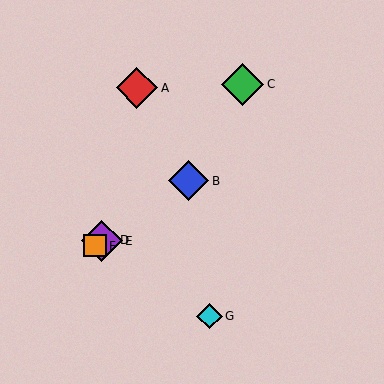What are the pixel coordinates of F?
Object F is at (95, 246).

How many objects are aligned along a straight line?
4 objects (B, D, E, F) are aligned along a straight line.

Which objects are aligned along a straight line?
Objects B, D, E, F are aligned along a straight line.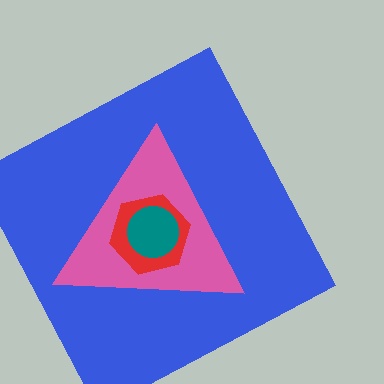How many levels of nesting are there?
4.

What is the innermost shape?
The teal circle.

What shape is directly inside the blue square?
The pink triangle.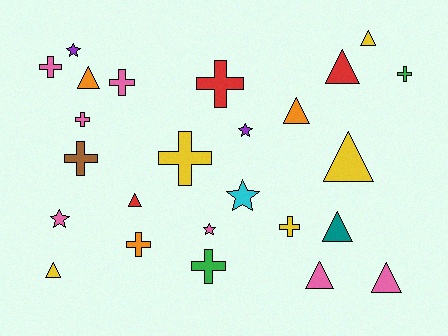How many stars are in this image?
There are 5 stars.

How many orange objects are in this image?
There are 3 orange objects.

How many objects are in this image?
There are 25 objects.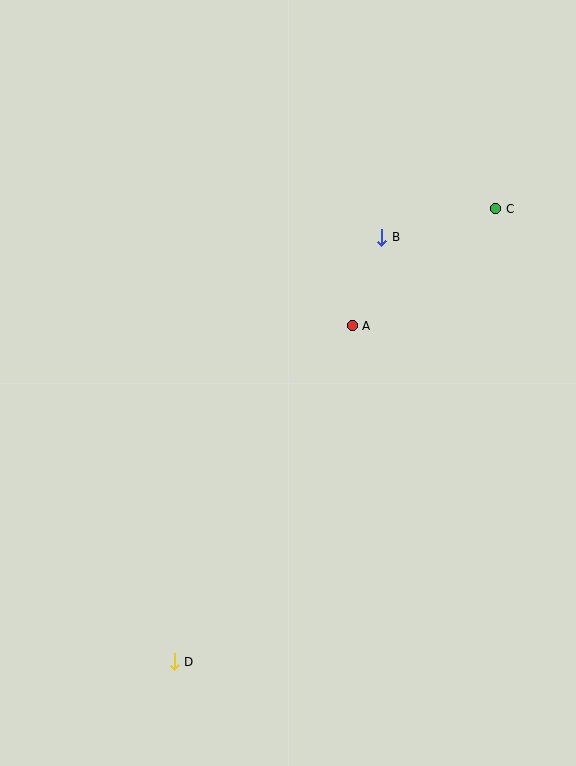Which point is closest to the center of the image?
Point A at (352, 326) is closest to the center.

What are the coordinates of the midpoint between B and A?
The midpoint between B and A is at (367, 282).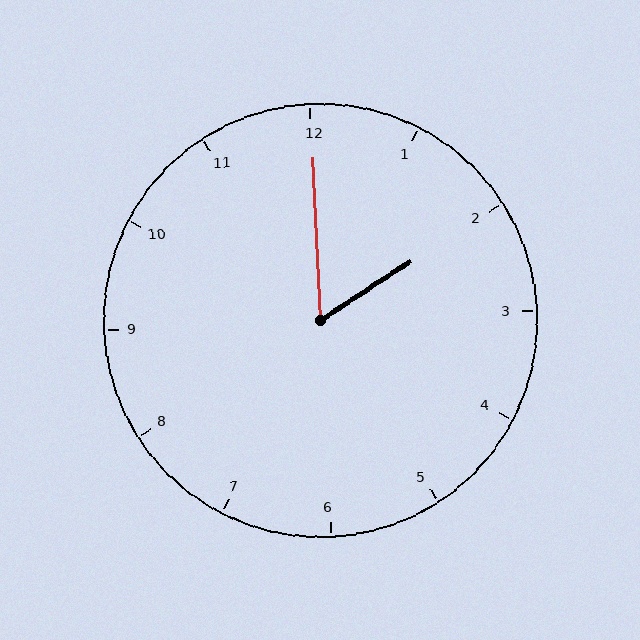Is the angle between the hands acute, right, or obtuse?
It is acute.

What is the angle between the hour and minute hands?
Approximately 60 degrees.